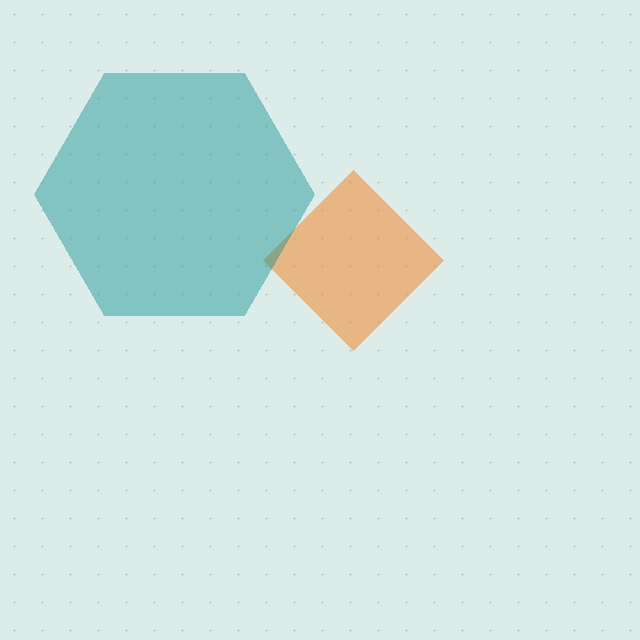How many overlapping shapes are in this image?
There are 2 overlapping shapes in the image.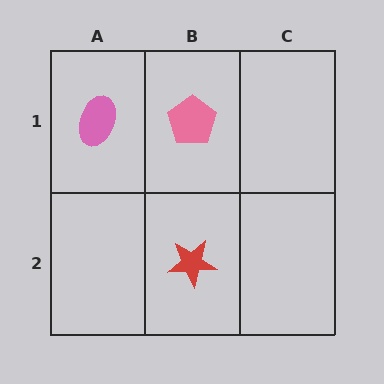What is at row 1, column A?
A pink ellipse.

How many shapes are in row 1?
2 shapes.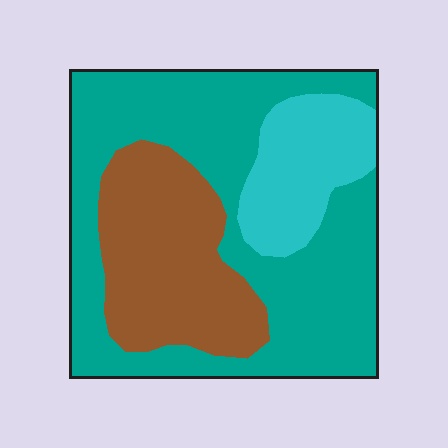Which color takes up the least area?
Cyan, at roughly 15%.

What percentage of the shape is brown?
Brown takes up about one quarter (1/4) of the shape.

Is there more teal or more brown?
Teal.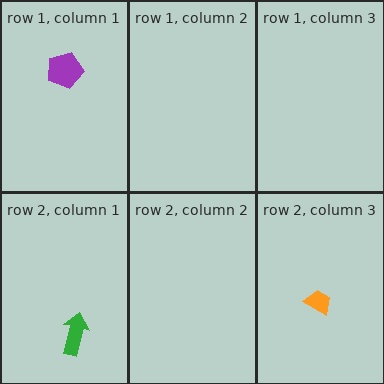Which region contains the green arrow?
The row 2, column 1 region.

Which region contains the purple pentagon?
The row 1, column 1 region.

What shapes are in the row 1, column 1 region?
The purple pentagon.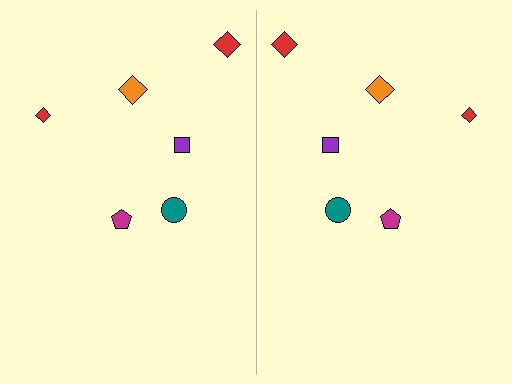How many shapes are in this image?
There are 12 shapes in this image.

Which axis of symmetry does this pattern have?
The pattern has a vertical axis of symmetry running through the center of the image.